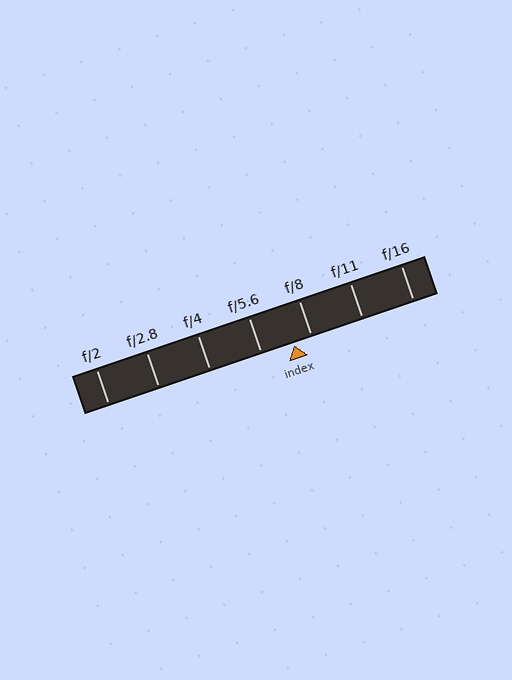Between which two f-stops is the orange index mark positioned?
The index mark is between f/5.6 and f/8.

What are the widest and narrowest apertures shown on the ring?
The widest aperture shown is f/2 and the narrowest is f/16.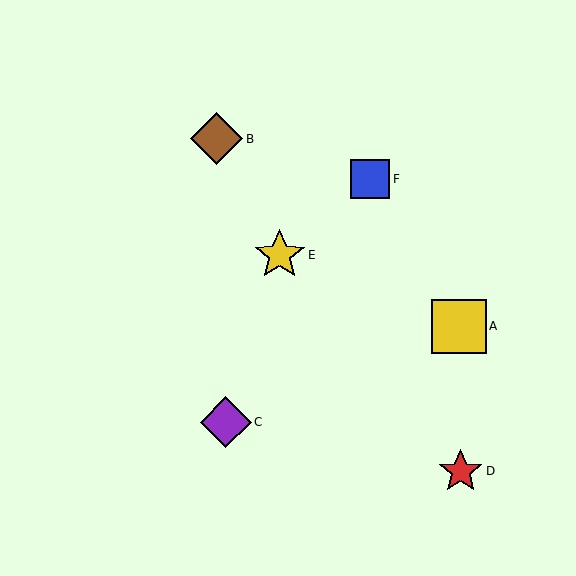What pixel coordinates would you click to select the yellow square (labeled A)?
Click at (459, 327) to select the yellow square A.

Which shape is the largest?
The yellow square (labeled A) is the largest.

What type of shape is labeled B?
Shape B is a brown diamond.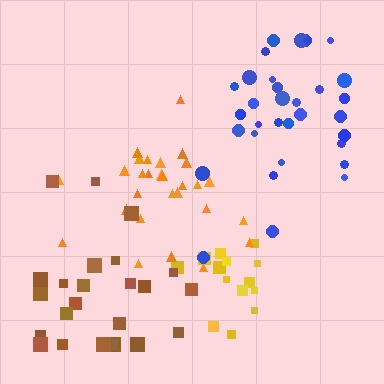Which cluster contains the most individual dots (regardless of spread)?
Blue (34).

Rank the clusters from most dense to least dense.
yellow, blue, orange, brown.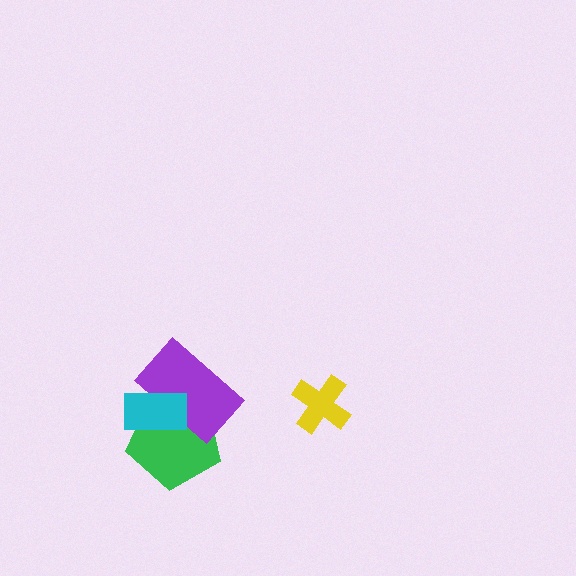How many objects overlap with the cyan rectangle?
2 objects overlap with the cyan rectangle.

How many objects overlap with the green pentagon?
2 objects overlap with the green pentagon.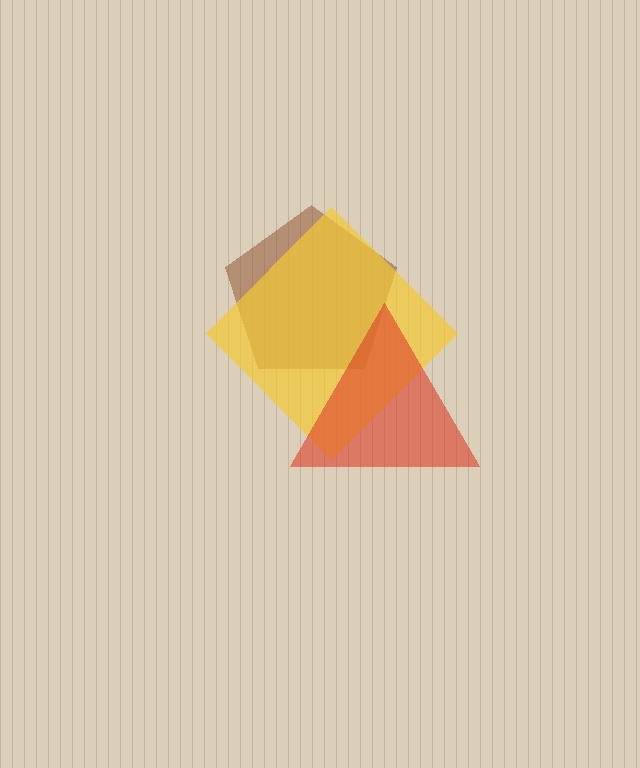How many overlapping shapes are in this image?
There are 3 overlapping shapes in the image.